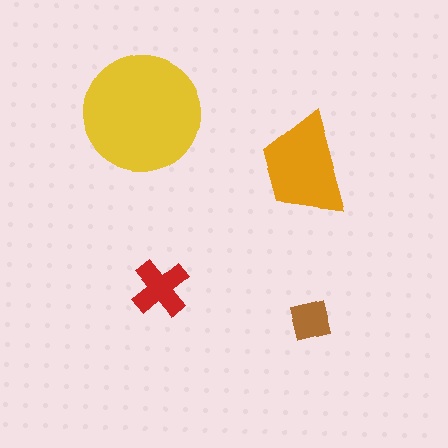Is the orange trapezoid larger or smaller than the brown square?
Larger.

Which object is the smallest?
The brown square.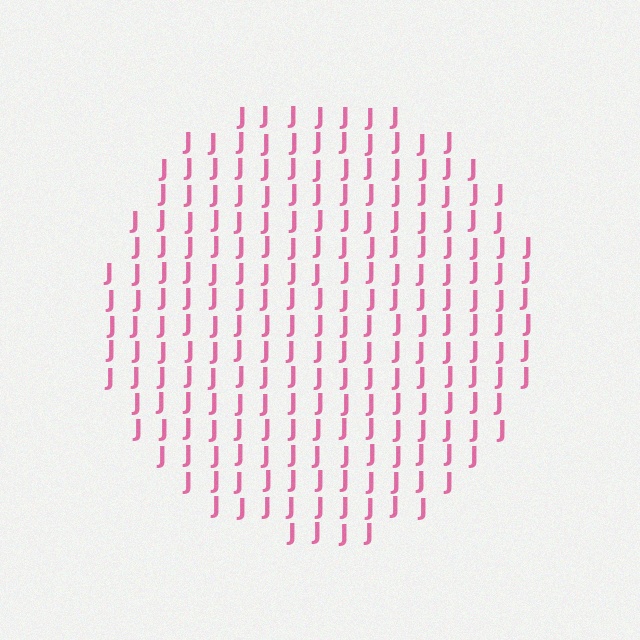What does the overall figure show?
The overall figure shows a circle.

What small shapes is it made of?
It is made of small letter J's.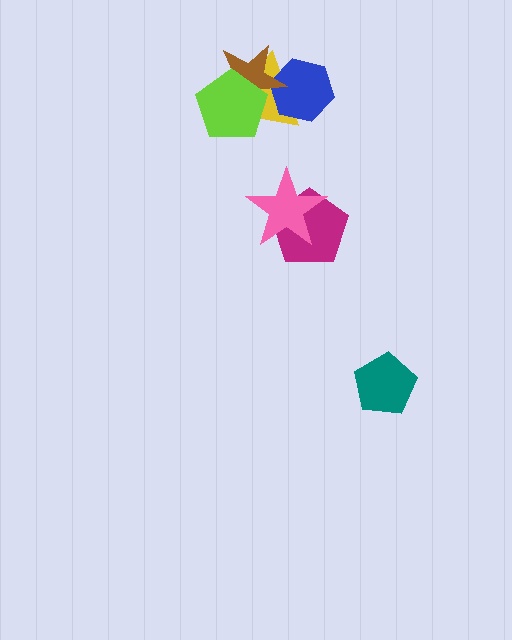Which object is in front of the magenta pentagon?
The pink star is in front of the magenta pentagon.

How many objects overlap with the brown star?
3 objects overlap with the brown star.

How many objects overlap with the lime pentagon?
2 objects overlap with the lime pentagon.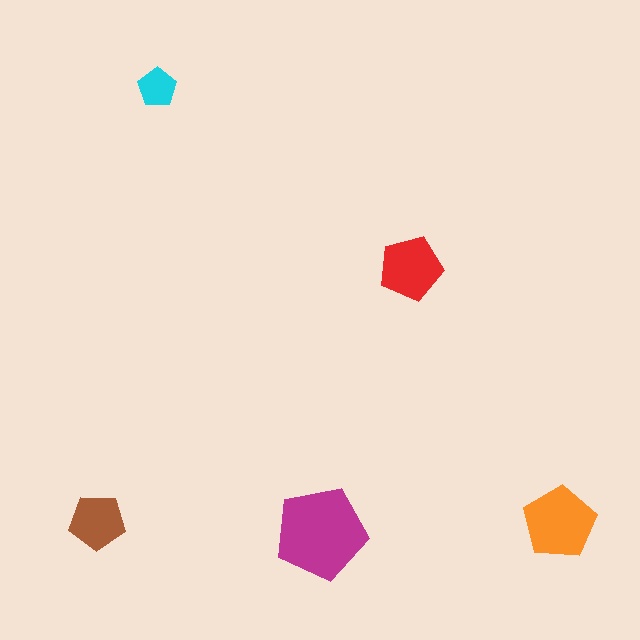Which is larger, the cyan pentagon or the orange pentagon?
The orange one.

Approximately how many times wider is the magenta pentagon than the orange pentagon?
About 1.5 times wider.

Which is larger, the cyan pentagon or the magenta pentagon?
The magenta one.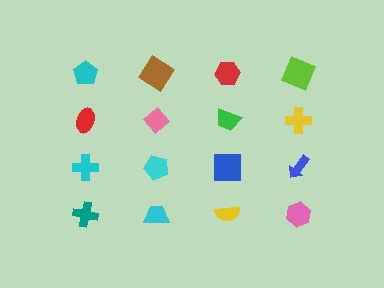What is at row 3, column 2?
A cyan pentagon.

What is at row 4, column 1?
A teal cross.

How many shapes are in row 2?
4 shapes.